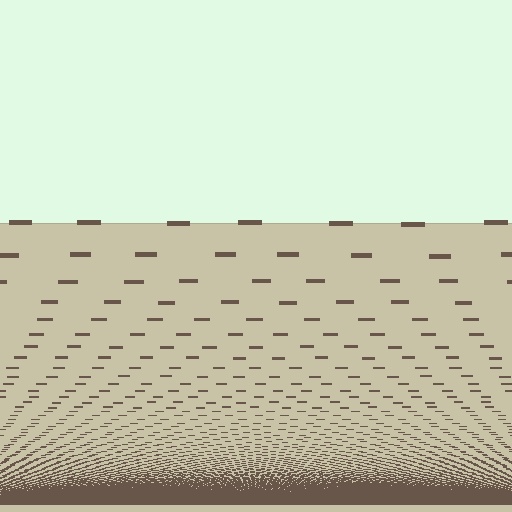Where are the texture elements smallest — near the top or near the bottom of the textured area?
Near the bottom.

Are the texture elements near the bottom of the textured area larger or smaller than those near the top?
Smaller. The gradient is inverted — elements near the bottom are smaller and denser.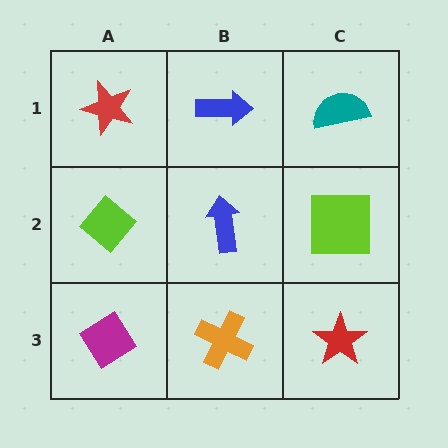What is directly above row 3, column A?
A lime diamond.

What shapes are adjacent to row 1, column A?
A lime diamond (row 2, column A), a blue arrow (row 1, column B).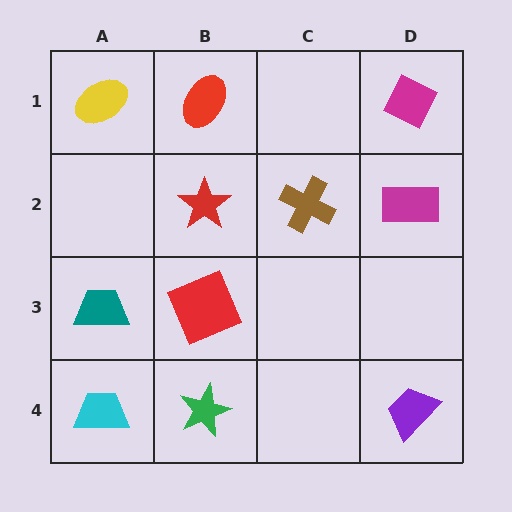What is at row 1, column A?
A yellow ellipse.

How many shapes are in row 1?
3 shapes.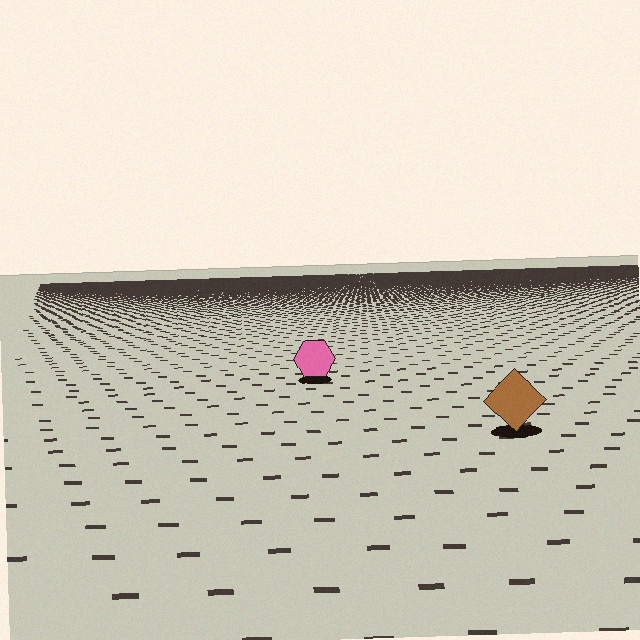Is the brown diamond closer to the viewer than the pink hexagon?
Yes. The brown diamond is closer — you can tell from the texture gradient: the ground texture is coarser near it.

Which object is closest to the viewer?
The brown diamond is closest. The texture marks near it are larger and more spread out.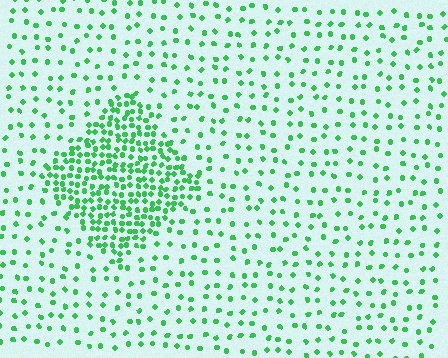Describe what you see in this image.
The image contains small green elements arranged at two different densities. A diamond-shaped region is visible where the elements are more densely packed than the surrounding area.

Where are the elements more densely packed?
The elements are more densely packed inside the diamond boundary.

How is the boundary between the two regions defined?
The boundary is defined by a change in element density (approximately 2.9x ratio). All elements are the same color, size, and shape.